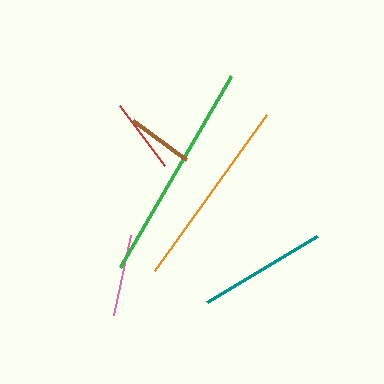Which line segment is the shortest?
The brown line is the shortest at approximately 65 pixels.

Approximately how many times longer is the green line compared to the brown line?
The green line is approximately 3.4 times the length of the brown line.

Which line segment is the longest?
The green line is the longest at approximately 221 pixels.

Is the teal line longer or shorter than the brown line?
The teal line is longer than the brown line.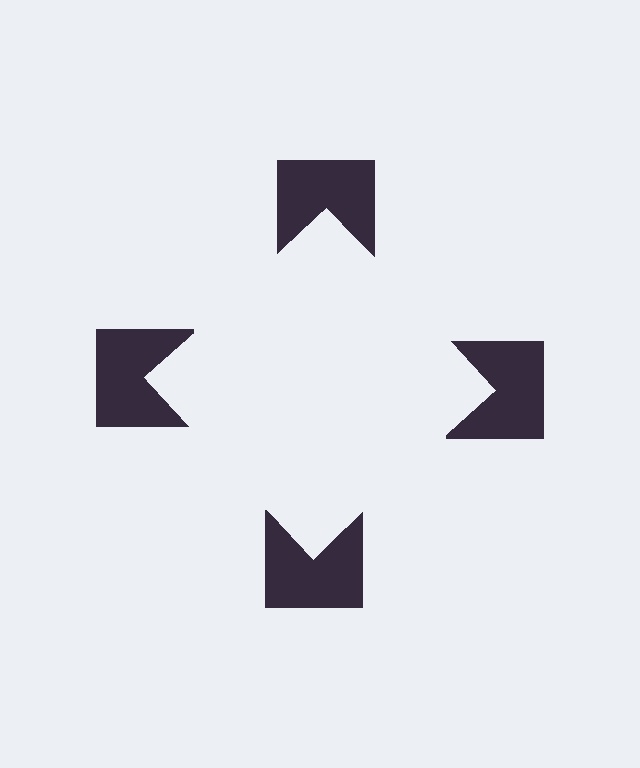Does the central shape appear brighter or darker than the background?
It typically appears slightly brighter than the background, even though no actual brightness change is drawn.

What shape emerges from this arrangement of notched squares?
An illusory square — its edges are inferred from the aligned wedge cuts in the notched squares, not physically drawn.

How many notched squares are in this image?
There are 4 — one at each vertex of the illusory square.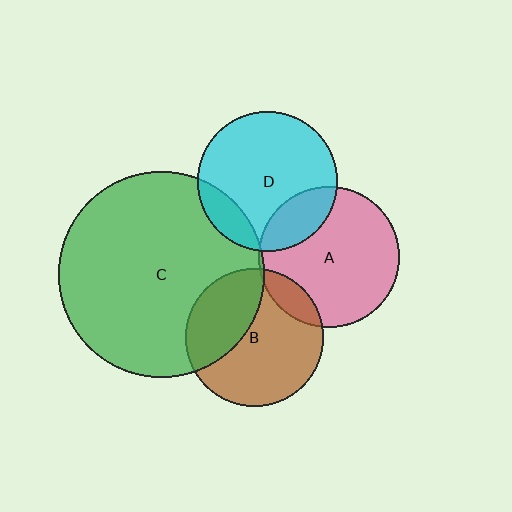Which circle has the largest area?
Circle C (green).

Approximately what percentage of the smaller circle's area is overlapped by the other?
Approximately 10%.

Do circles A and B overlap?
Yes.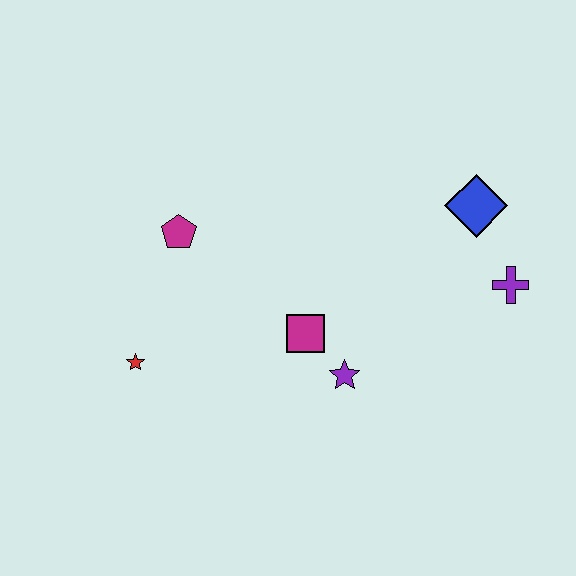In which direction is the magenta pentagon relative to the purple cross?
The magenta pentagon is to the left of the purple cross.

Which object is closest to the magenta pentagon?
The red star is closest to the magenta pentagon.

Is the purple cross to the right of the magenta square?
Yes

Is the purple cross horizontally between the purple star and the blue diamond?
No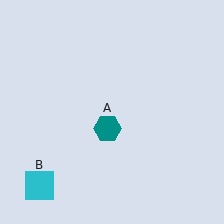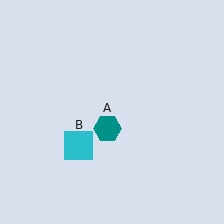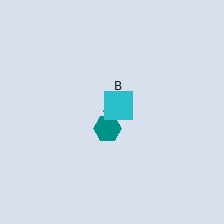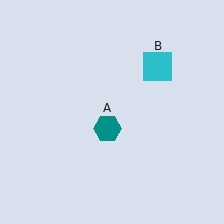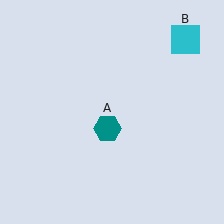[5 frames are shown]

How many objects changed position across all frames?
1 object changed position: cyan square (object B).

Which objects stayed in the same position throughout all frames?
Teal hexagon (object A) remained stationary.